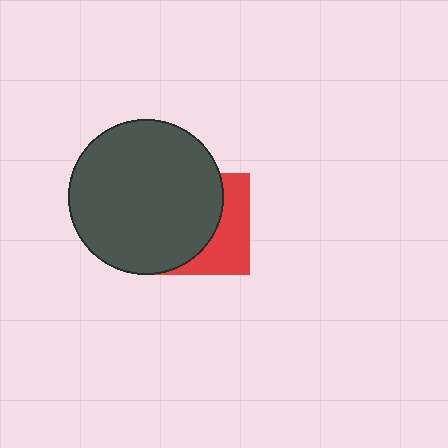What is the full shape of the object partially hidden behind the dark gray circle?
The partially hidden object is a red square.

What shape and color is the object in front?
The object in front is a dark gray circle.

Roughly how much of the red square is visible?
A small part of it is visible (roughly 38%).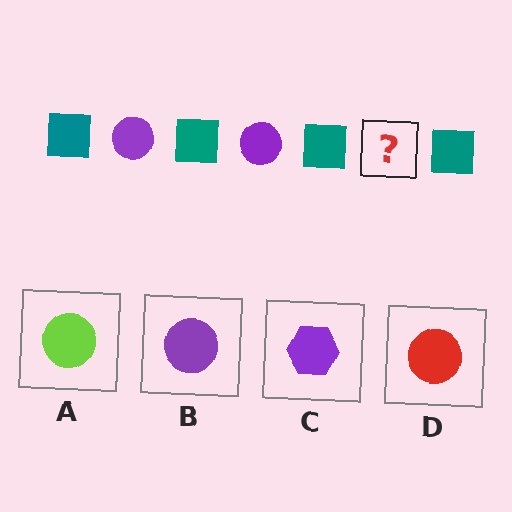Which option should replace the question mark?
Option B.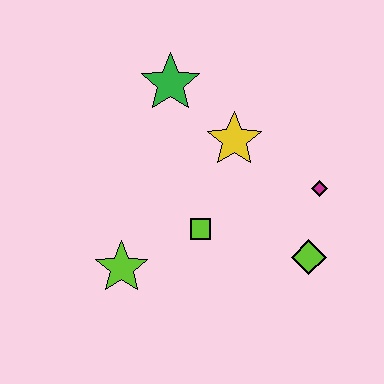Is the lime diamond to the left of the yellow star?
No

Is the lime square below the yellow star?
Yes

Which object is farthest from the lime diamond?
The green star is farthest from the lime diamond.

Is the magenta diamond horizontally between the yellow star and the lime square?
No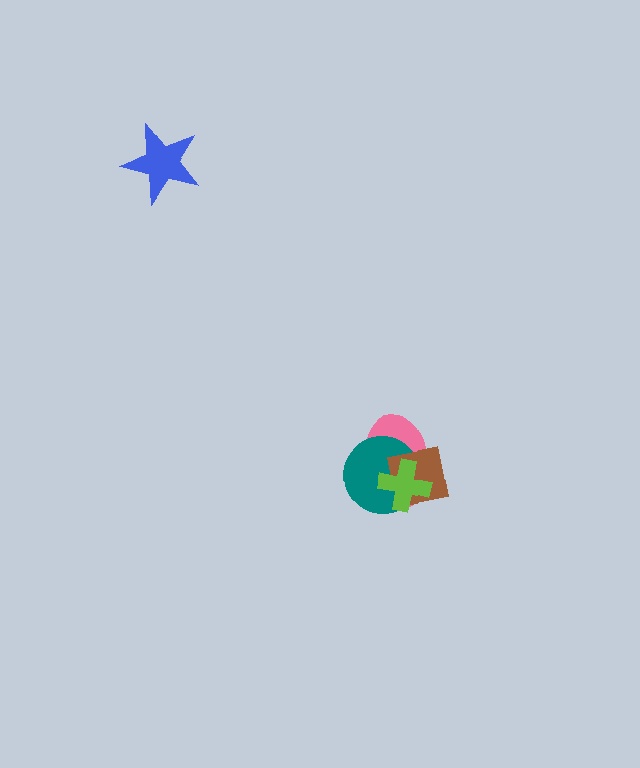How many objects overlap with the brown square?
3 objects overlap with the brown square.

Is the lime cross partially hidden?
No, no other shape covers it.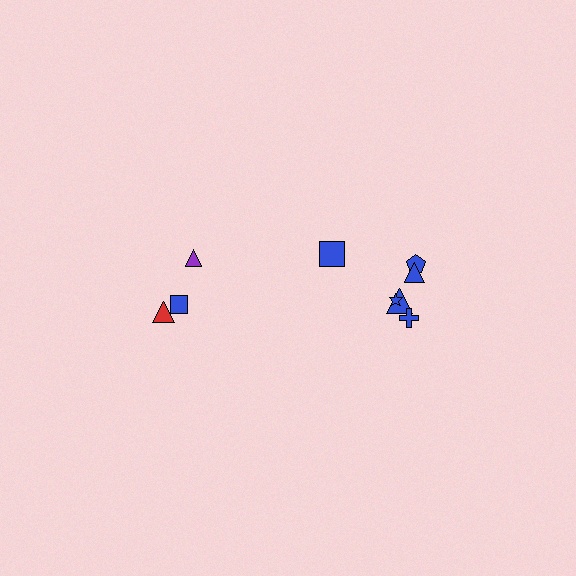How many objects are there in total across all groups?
There are 9 objects.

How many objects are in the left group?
There are 3 objects.